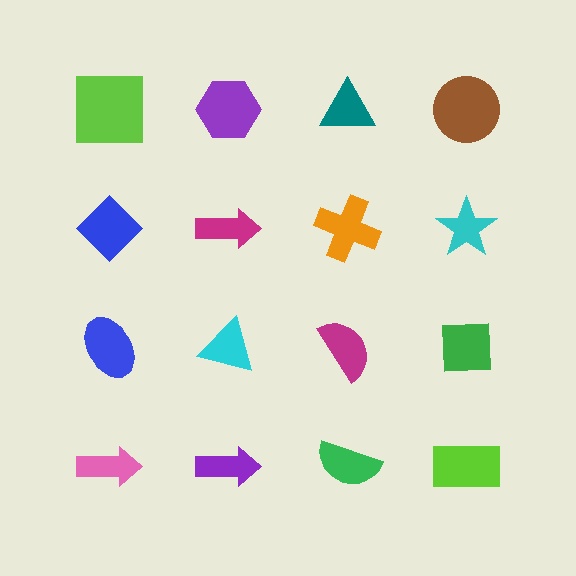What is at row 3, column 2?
A cyan triangle.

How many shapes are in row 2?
4 shapes.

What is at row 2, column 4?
A cyan star.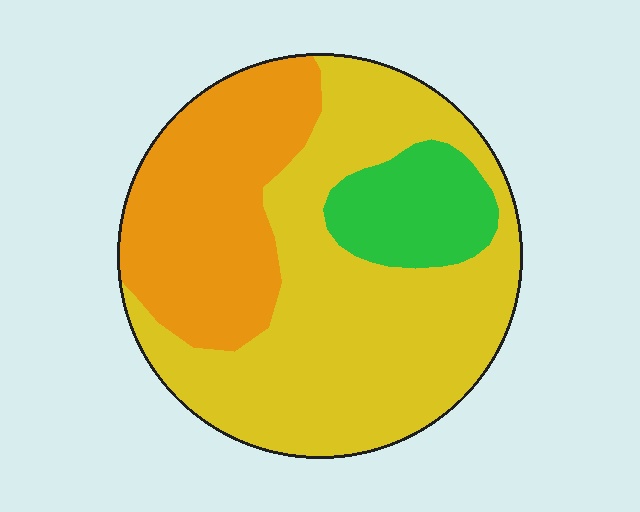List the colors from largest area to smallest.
From largest to smallest: yellow, orange, green.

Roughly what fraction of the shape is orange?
Orange covers roughly 30% of the shape.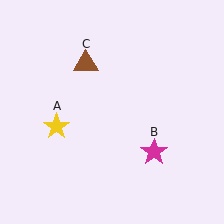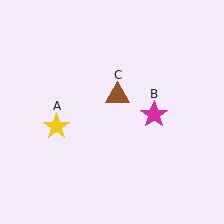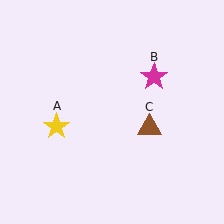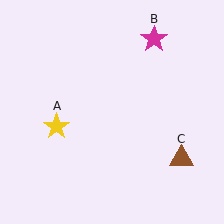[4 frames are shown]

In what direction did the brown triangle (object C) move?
The brown triangle (object C) moved down and to the right.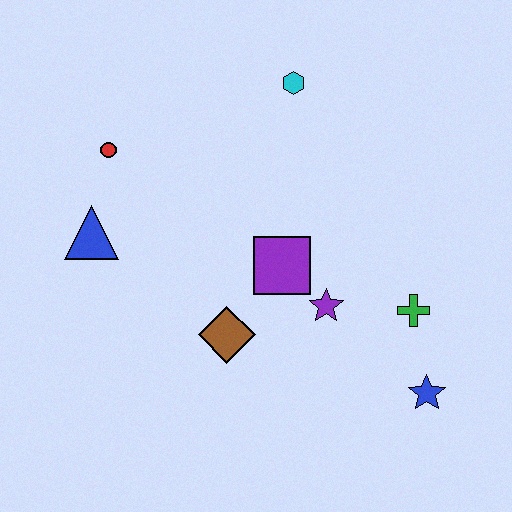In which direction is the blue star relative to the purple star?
The blue star is to the right of the purple star.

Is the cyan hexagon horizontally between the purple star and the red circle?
Yes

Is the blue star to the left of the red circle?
No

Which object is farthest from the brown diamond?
The cyan hexagon is farthest from the brown diamond.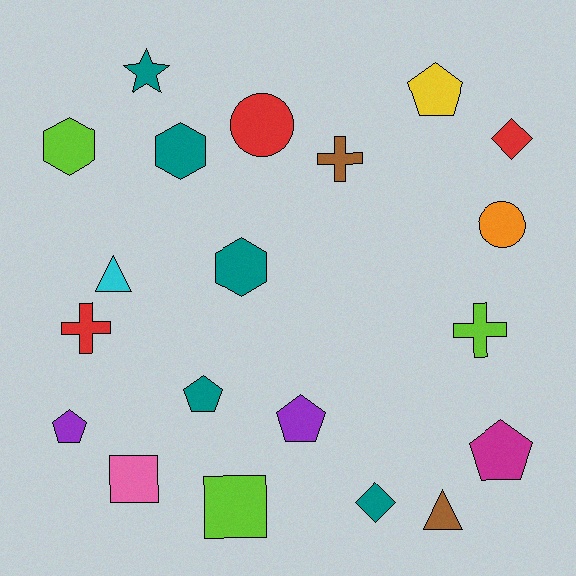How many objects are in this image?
There are 20 objects.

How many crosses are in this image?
There are 3 crosses.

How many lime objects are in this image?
There are 3 lime objects.